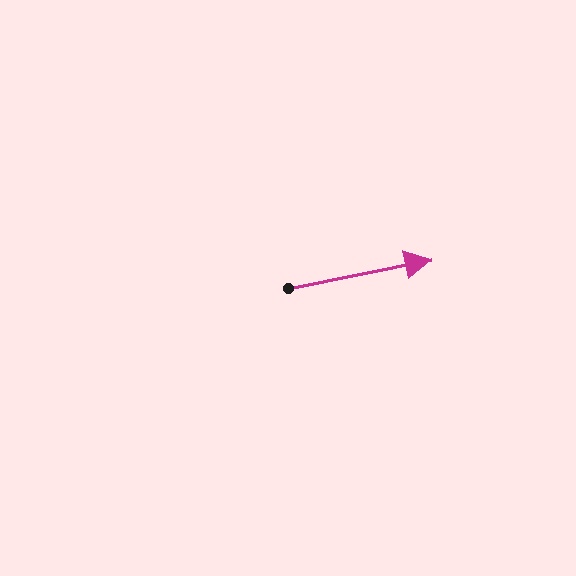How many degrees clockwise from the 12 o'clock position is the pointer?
Approximately 79 degrees.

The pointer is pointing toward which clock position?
Roughly 3 o'clock.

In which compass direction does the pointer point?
East.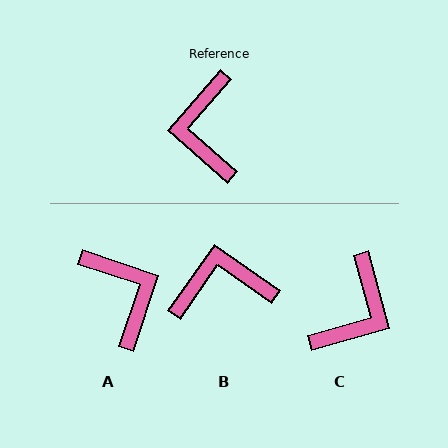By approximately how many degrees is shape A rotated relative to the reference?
Approximately 157 degrees clockwise.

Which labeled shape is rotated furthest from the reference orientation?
A, about 157 degrees away.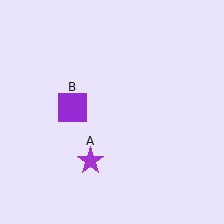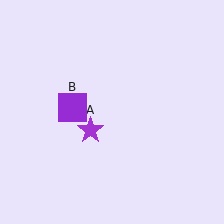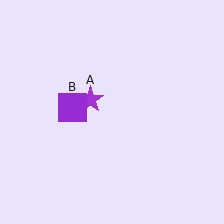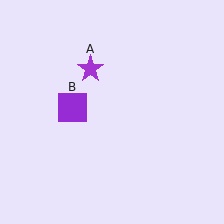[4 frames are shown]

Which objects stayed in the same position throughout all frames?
Purple square (object B) remained stationary.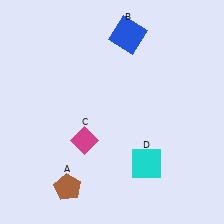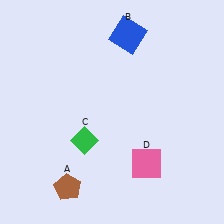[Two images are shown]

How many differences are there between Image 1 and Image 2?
There are 2 differences between the two images.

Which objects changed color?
C changed from magenta to green. D changed from cyan to pink.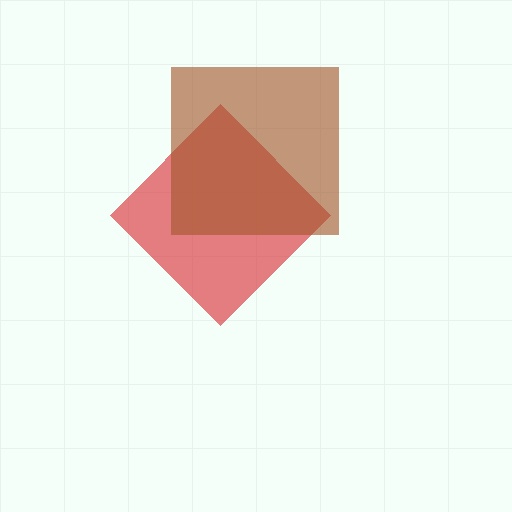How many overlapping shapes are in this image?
There are 2 overlapping shapes in the image.